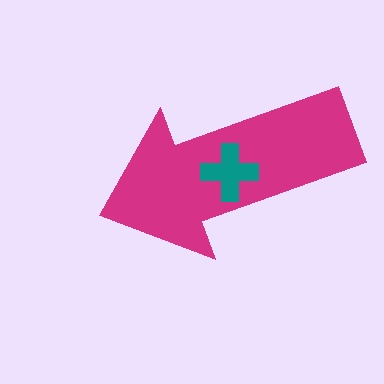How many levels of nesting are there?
2.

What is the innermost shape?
The teal cross.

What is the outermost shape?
The magenta arrow.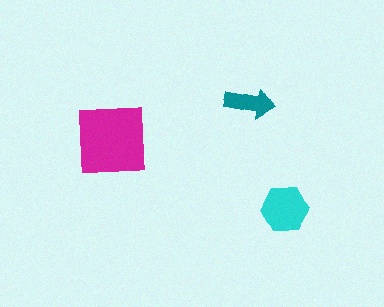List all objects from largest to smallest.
The magenta square, the cyan hexagon, the teal arrow.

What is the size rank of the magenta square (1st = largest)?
1st.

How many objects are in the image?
There are 3 objects in the image.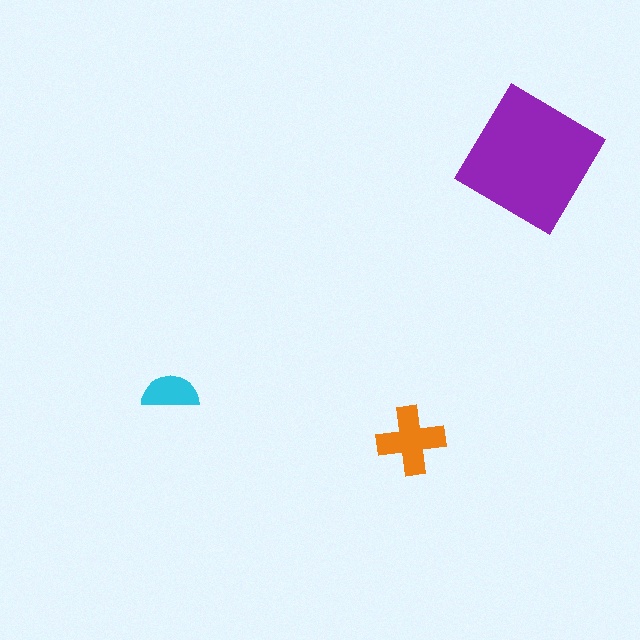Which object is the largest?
The purple diamond.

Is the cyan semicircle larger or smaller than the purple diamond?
Smaller.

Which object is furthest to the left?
The cyan semicircle is leftmost.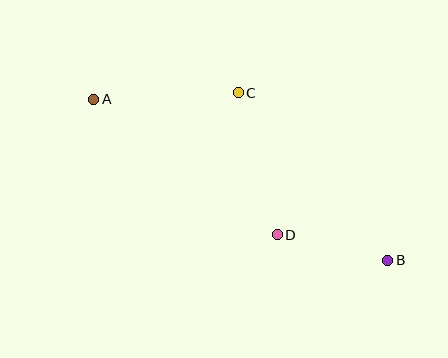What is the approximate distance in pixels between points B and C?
The distance between B and C is approximately 225 pixels.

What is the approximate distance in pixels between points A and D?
The distance between A and D is approximately 228 pixels.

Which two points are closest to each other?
Points B and D are closest to each other.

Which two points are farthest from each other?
Points A and B are farthest from each other.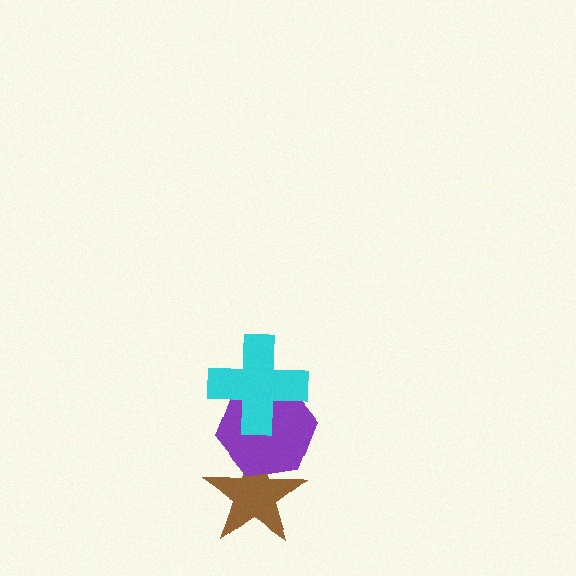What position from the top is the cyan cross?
The cyan cross is 1st from the top.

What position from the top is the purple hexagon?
The purple hexagon is 2nd from the top.